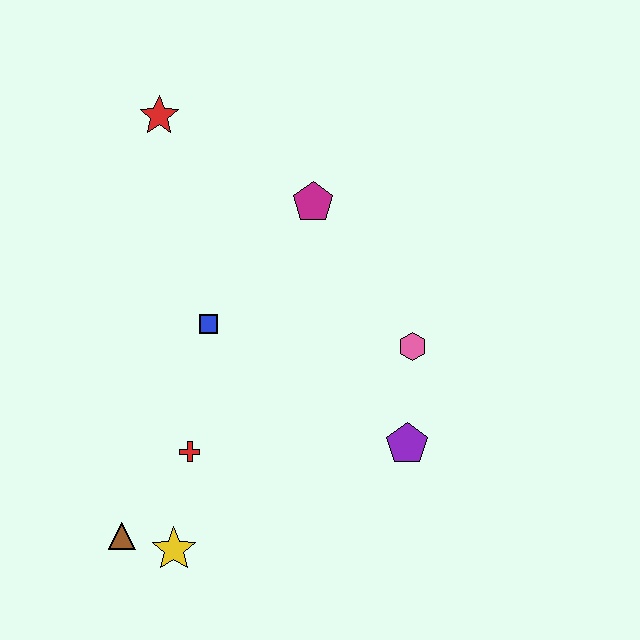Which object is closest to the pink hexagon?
The purple pentagon is closest to the pink hexagon.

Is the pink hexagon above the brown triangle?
Yes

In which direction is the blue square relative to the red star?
The blue square is below the red star.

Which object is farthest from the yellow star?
The red star is farthest from the yellow star.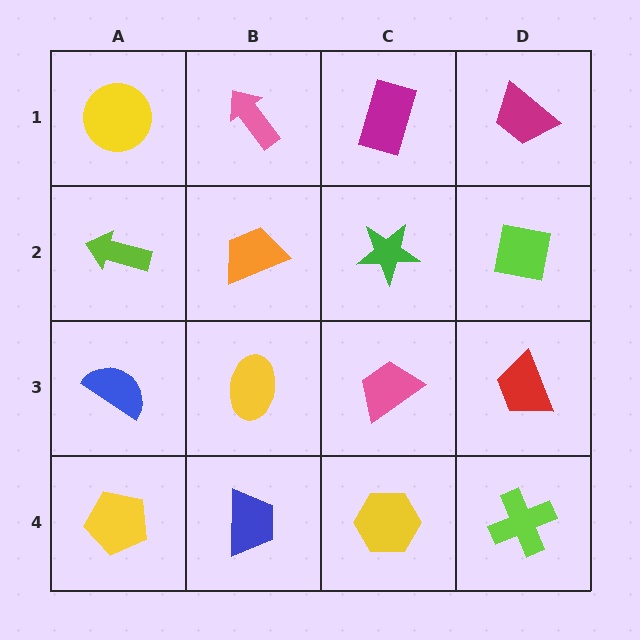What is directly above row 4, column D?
A red trapezoid.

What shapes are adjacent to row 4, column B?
A yellow ellipse (row 3, column B), a yellow pentagon (row 4, column A), a yellow hexagon (row 4, column C).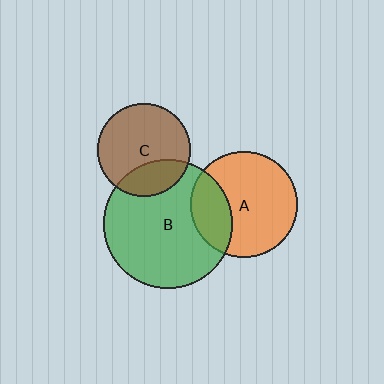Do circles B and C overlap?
Yes.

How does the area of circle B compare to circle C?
Approximately 1.9 times.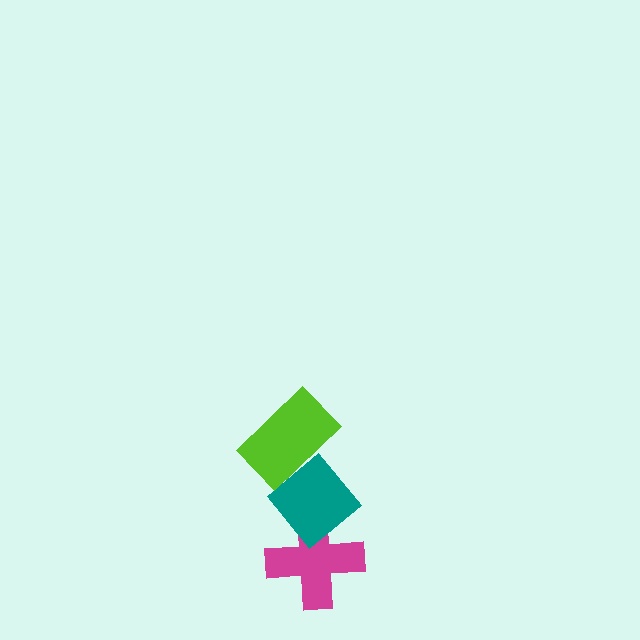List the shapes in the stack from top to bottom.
From top to bottom: the lime rectangle, the teal diamond, the magenta cross.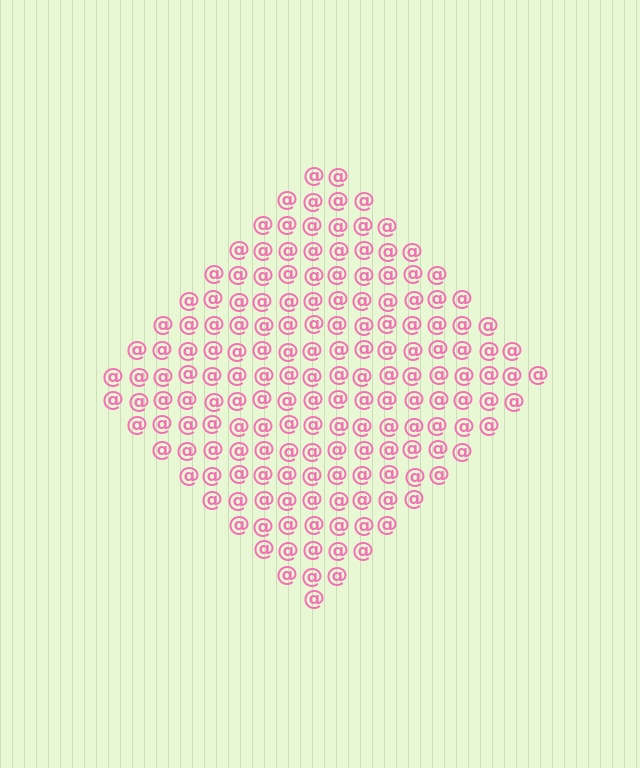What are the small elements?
The small elements are at signs.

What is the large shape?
The large shape is a diamond.